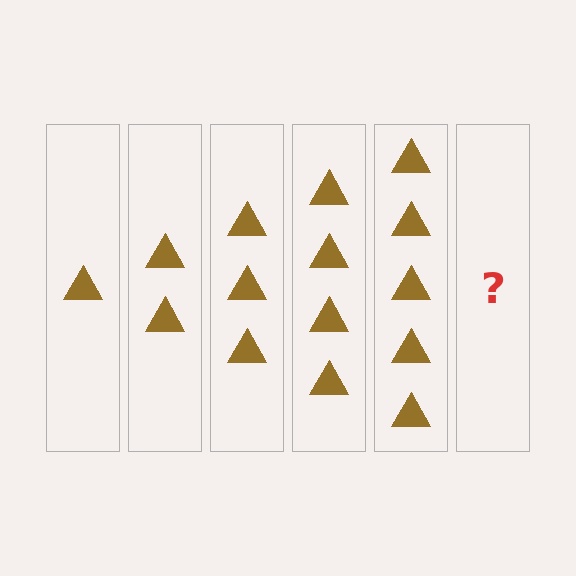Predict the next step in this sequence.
The next step is 6 triangles.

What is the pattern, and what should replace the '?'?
The pattern is that each step adds one more triangle. The '?' should be 6 triangles.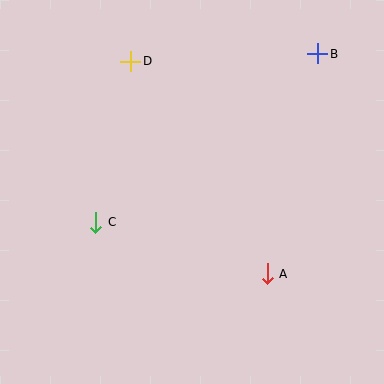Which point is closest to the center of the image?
Point C at (96, 222) is closest to the center.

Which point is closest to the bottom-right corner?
Point A is closest to the bottom-right corner.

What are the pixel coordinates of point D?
Point D is at (131, 61).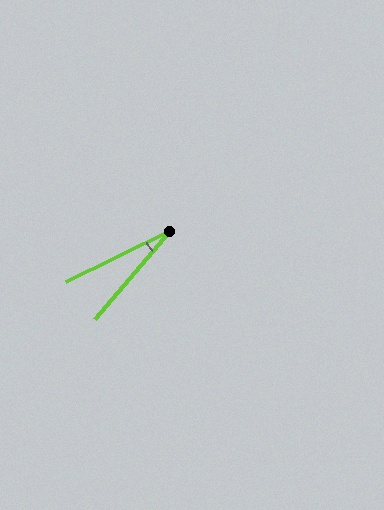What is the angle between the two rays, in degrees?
Approximately 23 degrees.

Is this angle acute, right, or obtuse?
It is acute.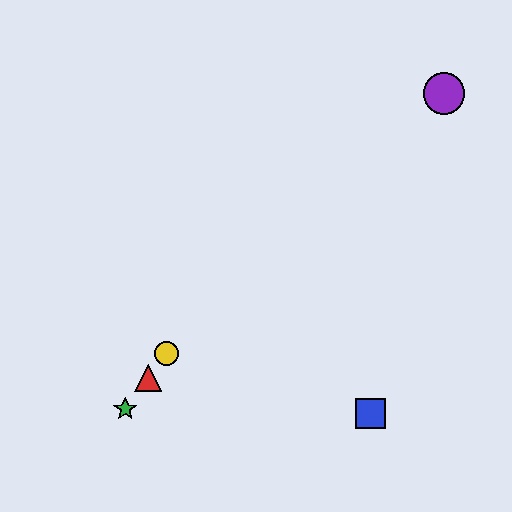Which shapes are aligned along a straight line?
The red triangle, the green star, the yellow circle are aligned along a straight line.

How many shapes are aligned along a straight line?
3 shapes (the red triangle, the green star, the yellow circle) are aligned along a straight line.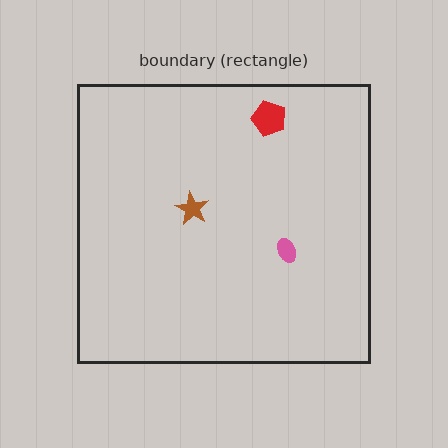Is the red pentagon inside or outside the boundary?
Inside.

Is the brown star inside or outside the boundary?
Inside.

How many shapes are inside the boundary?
3 inside, 0 outside.